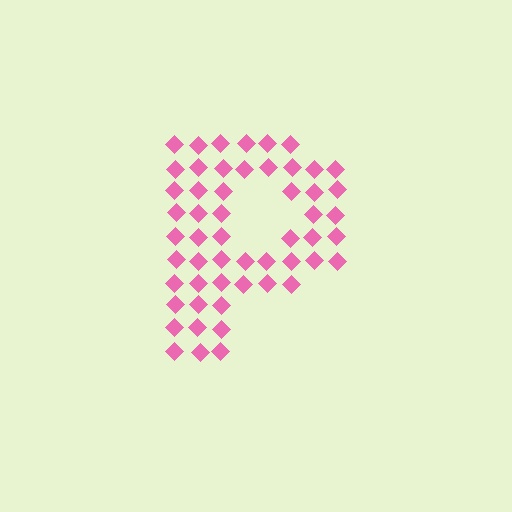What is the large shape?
The large shape is the letter P.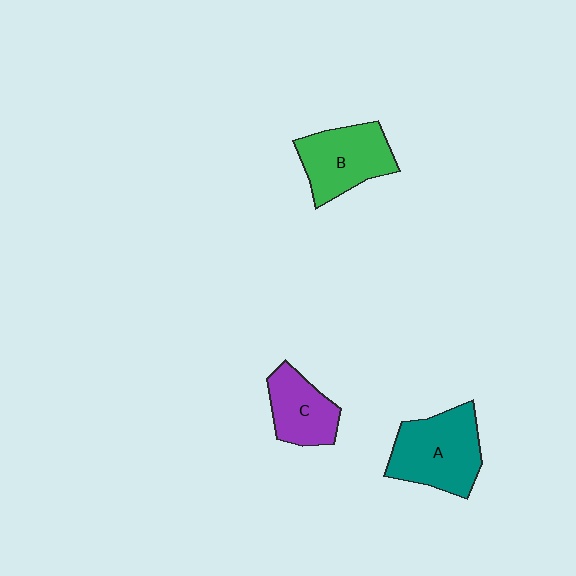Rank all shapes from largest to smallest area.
From largest to smallest: A (teal), B (green), C (purple).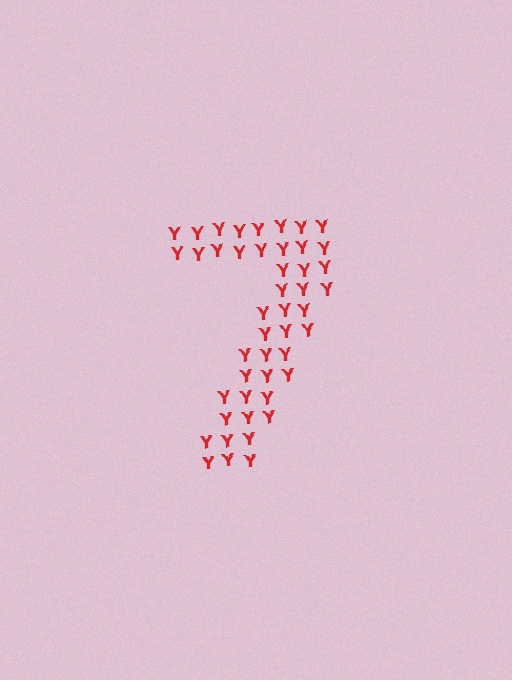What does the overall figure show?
The overall figure shows the digit 7.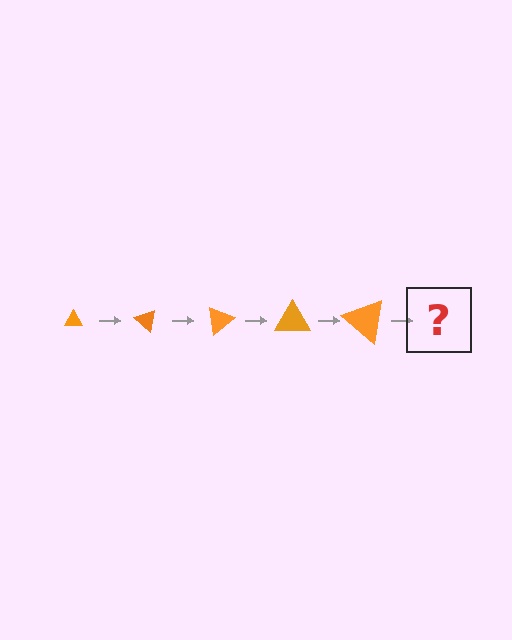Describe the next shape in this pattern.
It should be a triangle, larger than the previous one and rotated 200 degrees from the start.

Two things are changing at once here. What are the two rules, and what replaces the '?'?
The two rules are that the triangle grows larger each step and it rotates 40 degrees each step. The '?' should be a triangle, larger than the previous one and rotated 200 degrees from the start.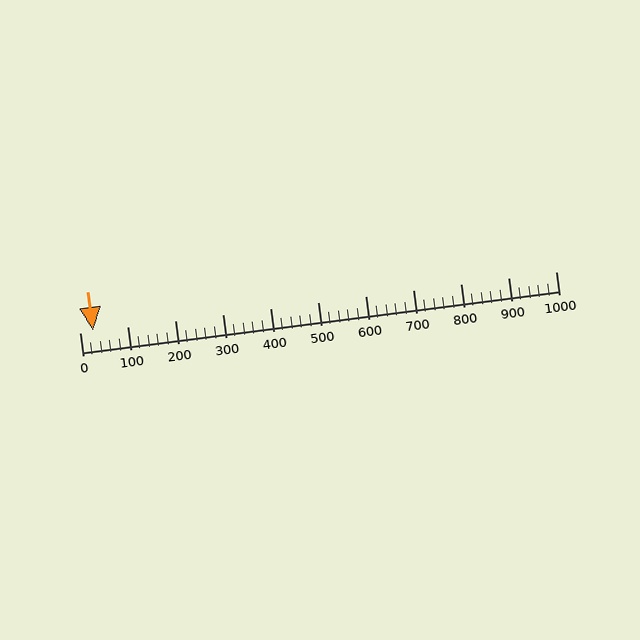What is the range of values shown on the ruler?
The ruler shows values from 0 to 1000.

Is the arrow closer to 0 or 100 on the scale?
The arrow is closer to 0.